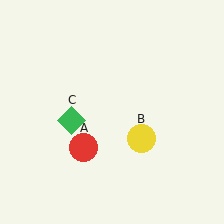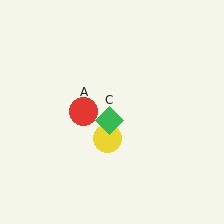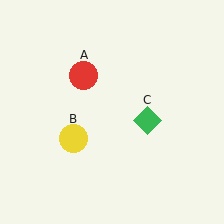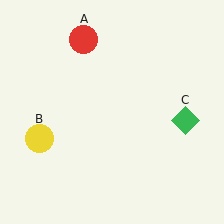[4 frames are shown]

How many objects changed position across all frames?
3 objects changed position: red circle (object A), yellow circle (object B), green diamond (object C).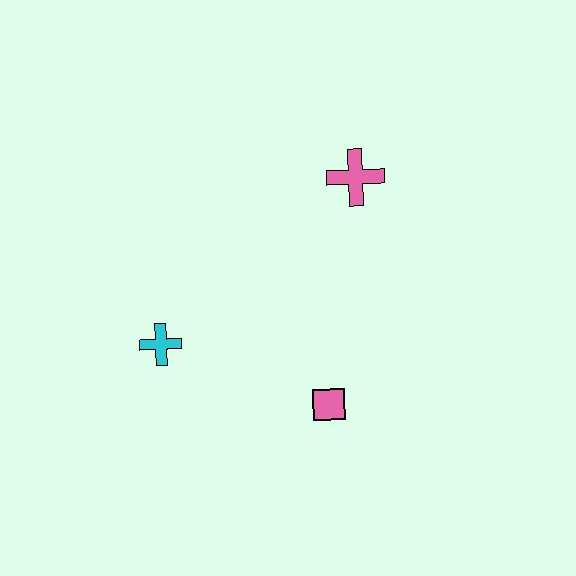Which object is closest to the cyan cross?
The pink square is closest to the cyan cross.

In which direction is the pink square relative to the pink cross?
The pink square is below the pink cross.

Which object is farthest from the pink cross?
The cyan cross is farthest from the pink cross.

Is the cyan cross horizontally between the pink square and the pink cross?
No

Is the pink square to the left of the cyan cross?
No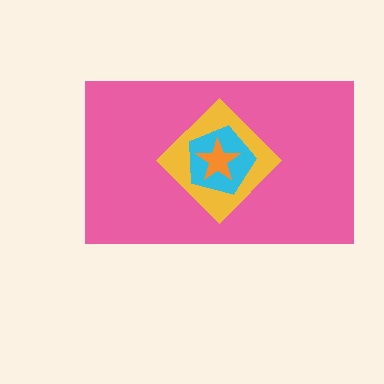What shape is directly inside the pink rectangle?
The yellow diamond.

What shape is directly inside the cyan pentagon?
The orange star.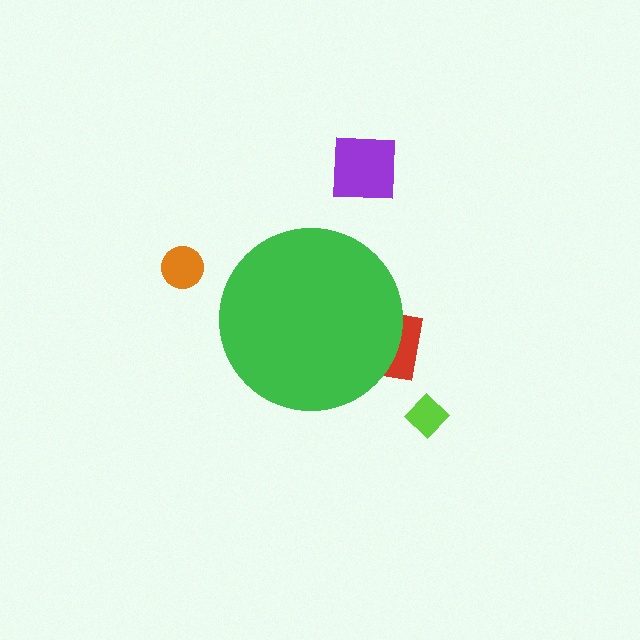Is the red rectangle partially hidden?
Yes, the red rectangle is partially hidden behind the green circle.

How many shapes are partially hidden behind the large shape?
1 shape is partially hidden.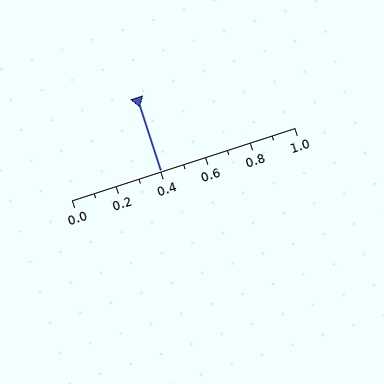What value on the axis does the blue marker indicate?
The marker indicates approximately 0.4.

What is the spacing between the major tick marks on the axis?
The major ticks are spaced 0.2 apart.